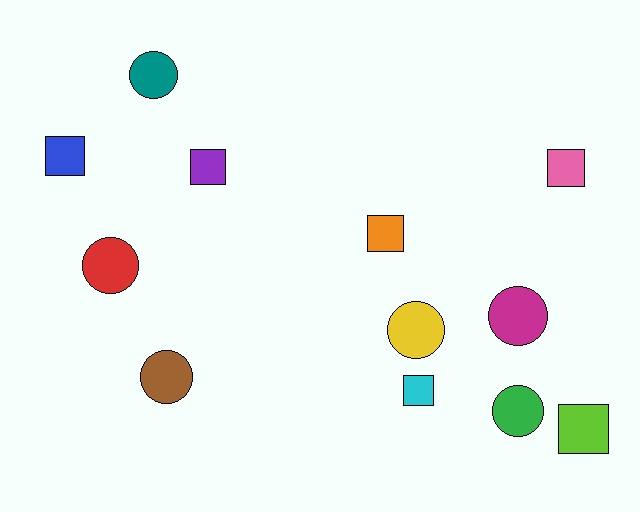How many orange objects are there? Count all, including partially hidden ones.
There is 1 orange object.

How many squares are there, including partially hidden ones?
There are 6 squares.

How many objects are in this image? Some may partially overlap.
There are 12 objects.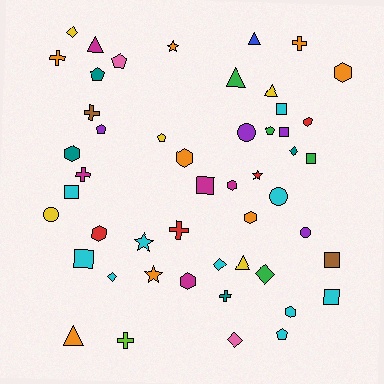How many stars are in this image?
There are 4 stars.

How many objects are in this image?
There are 50 objects.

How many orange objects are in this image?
There are 8 orange objects.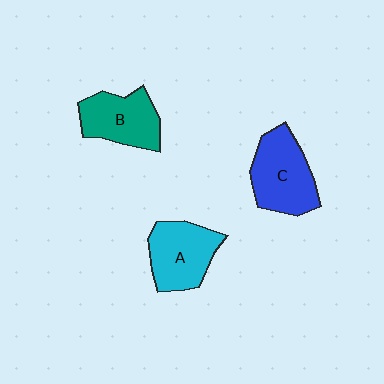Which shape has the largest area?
Shape C (blue).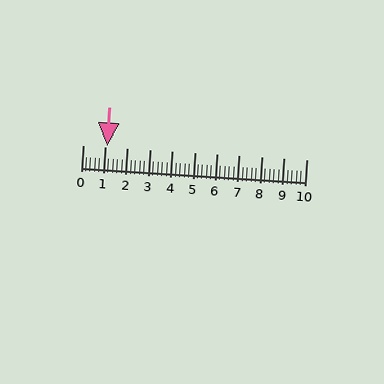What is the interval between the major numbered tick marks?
The major tick marks are spaced 1 units apart.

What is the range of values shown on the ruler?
The ruler shows values from 0 to 10.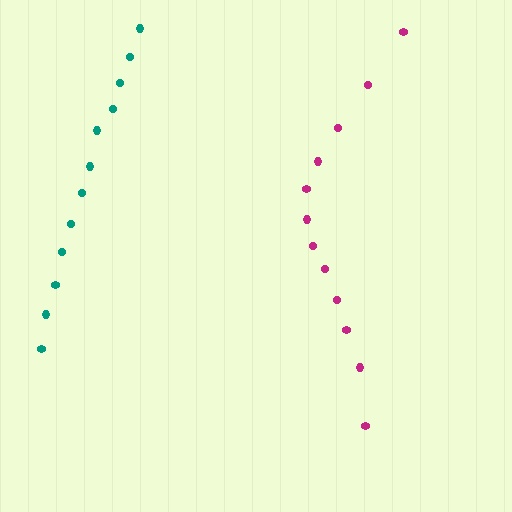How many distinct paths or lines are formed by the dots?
There are 2 distinct paths.